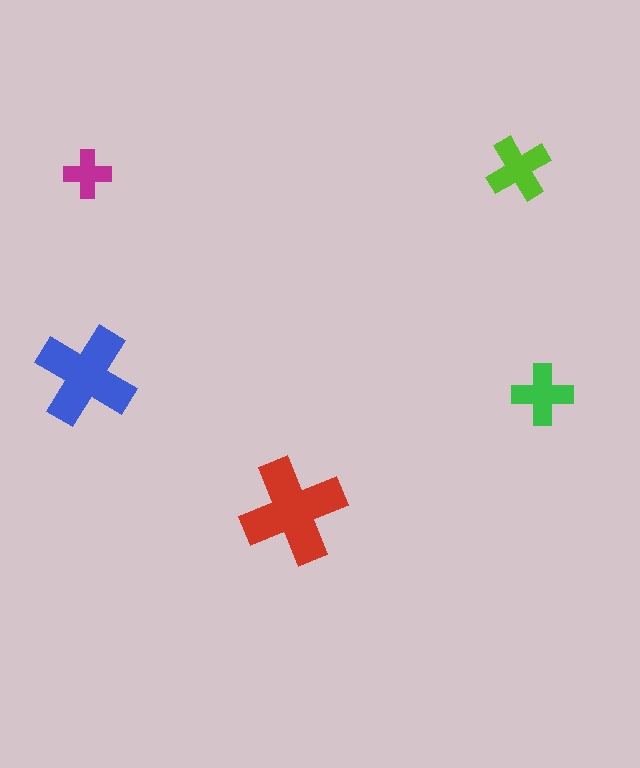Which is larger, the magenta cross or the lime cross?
The lime one.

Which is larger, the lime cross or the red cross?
The red one.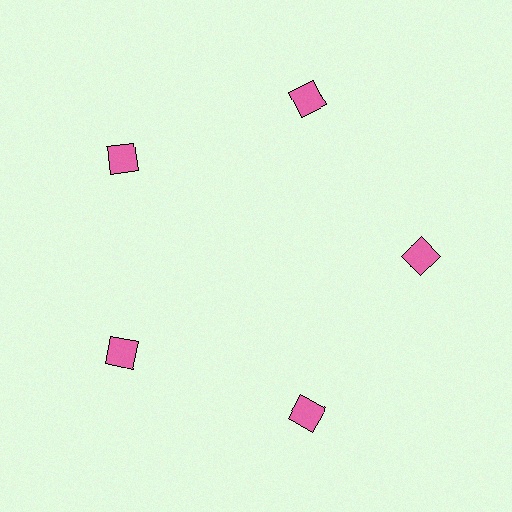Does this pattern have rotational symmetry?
Yes, this pattern has 5-fold rotational symmetry. It looks the same after rotating 72 degrees around the center.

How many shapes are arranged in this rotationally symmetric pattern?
There are 5 shapes, arranged in 5 groups of 1.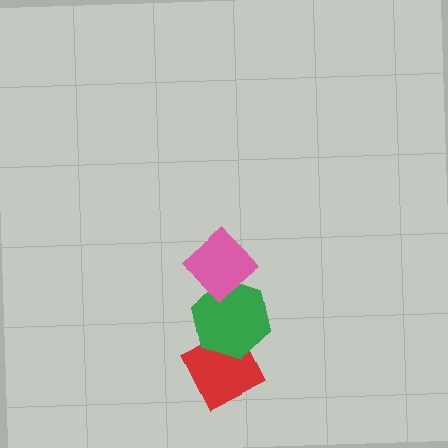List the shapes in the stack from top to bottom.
From top to bottom: the pink diamond, the green hexagon, the red diamond.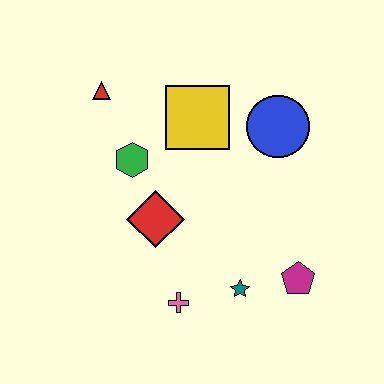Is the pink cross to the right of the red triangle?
Yes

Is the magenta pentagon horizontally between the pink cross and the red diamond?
No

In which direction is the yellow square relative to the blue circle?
The yellow square is to the left of the blue circle.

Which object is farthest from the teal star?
The red triangle is farthest from the teal star.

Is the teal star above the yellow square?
No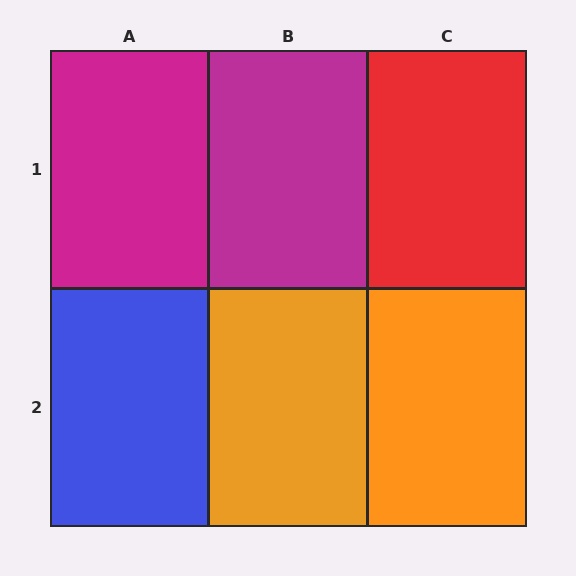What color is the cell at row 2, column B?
Orange.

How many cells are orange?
2 cells are orange.